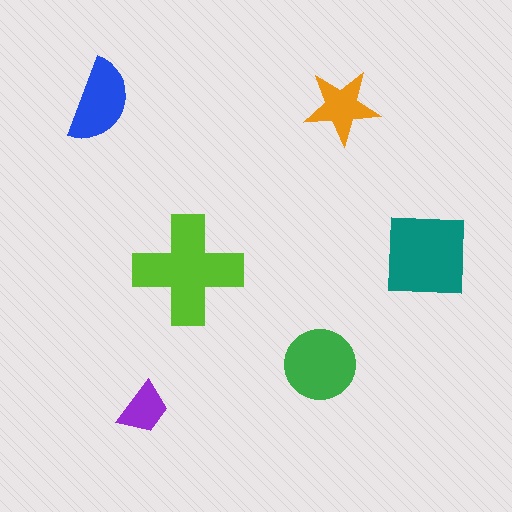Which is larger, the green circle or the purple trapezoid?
The green circle.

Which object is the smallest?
The purple trapezoid.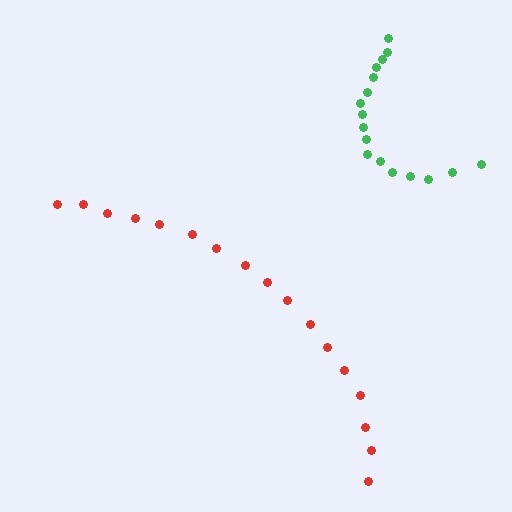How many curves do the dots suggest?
There are 2 distinct paths.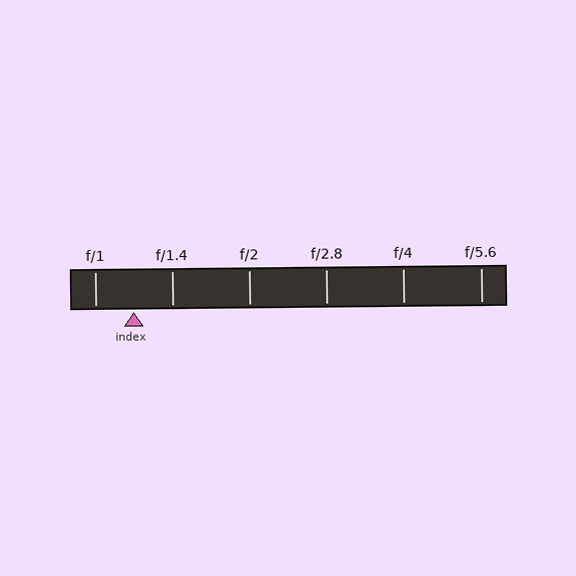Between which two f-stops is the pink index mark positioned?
The index mark is between f/1 and f/1.4.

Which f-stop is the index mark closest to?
The index mark is closest to f/1.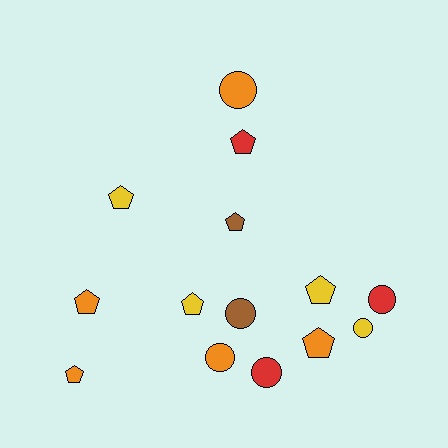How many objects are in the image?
There are 14 objects.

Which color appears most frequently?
Orange, with 5 objects.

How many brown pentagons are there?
There is 1 brown pentagon.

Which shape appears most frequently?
Pentagon, with 8 objects.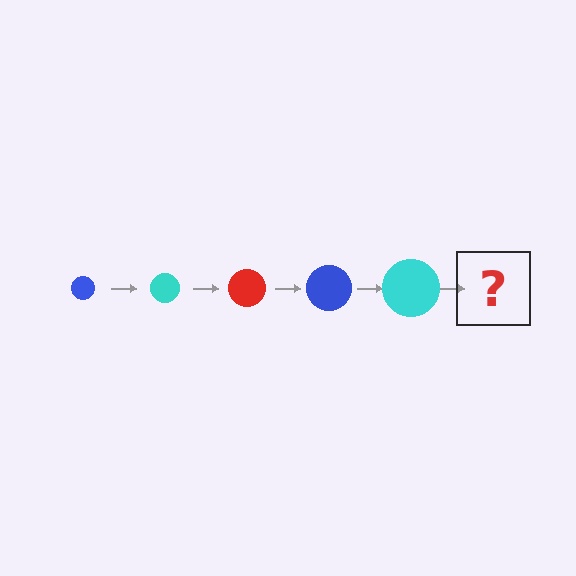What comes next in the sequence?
The next element should be a red circle, larger than the previous one.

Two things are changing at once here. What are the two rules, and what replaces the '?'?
The two rules are that the circle grows larger each step and the color cycles through blue, cyan, and red. The '?' should be a red circle, larger than the previous one.